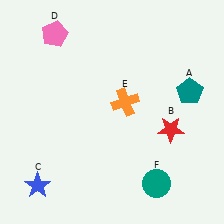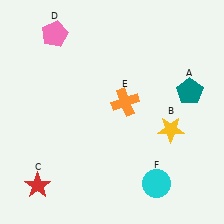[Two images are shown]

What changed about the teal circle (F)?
In Image 1, F is teal. In Image 2, it changed to cyan.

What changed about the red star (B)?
In Image 1, B is red. In Image 2, it changed to yellow.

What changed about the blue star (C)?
In Image 1, C is blue. In Image 2, it changed to red.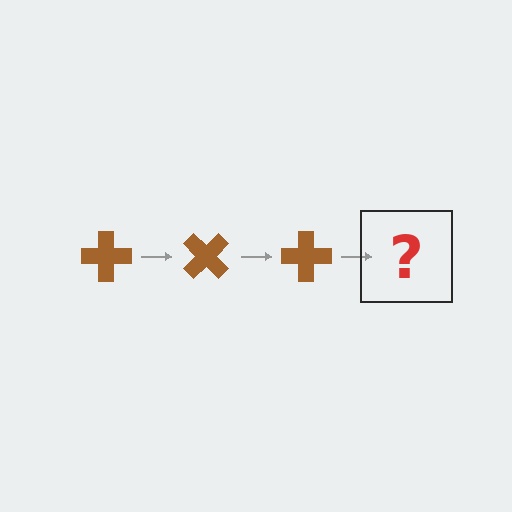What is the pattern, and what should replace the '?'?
The pattern is that the cross rotates 45 degrees each step. The '?' should be a brown cross rotated 135 degrees.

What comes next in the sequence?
The next element should be a brown cross rotated 135 degrees.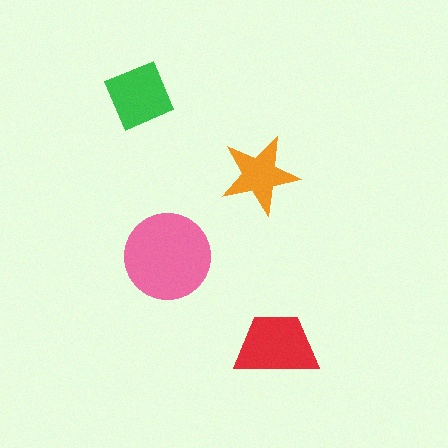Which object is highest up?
The green diamond is topmost.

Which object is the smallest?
The orange star.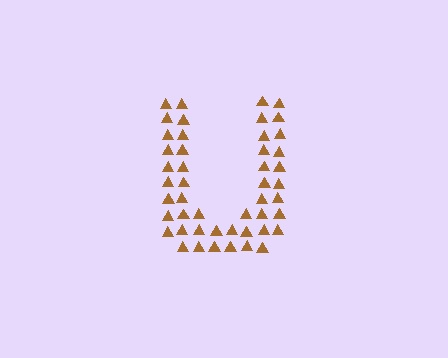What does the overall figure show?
The overall figure shows the letter U.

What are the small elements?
The small elements are triangles.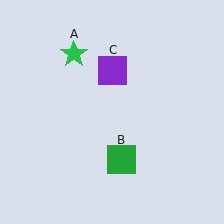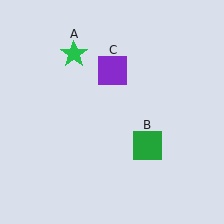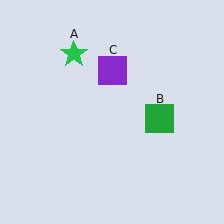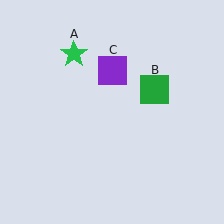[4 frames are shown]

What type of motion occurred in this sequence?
The green square (object B) rotated counterclockwise around the center of the scene.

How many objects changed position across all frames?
1 object changed position: green square (object B).